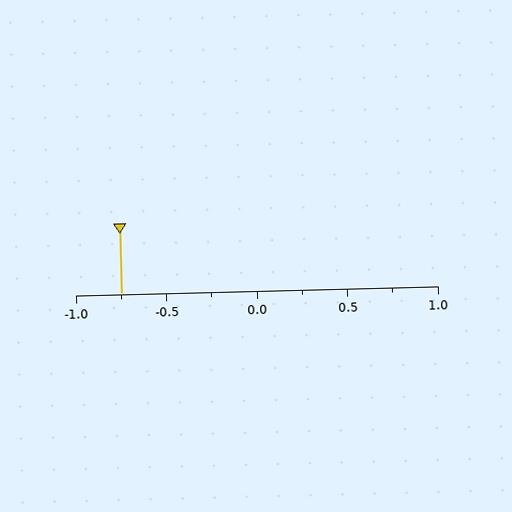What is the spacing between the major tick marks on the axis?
The major ticks are spaced 0.5 apart.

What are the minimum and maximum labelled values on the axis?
The axis runs from -1.0 to 1.0.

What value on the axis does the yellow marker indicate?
The marker indicates approximately -0.75.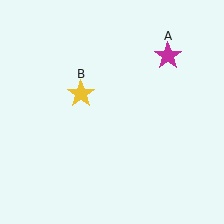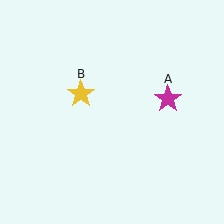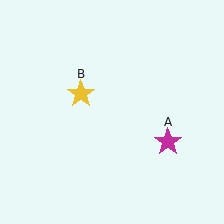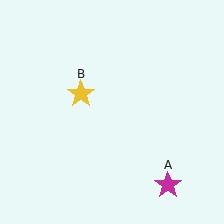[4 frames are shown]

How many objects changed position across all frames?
1 object changed position: magenta star (object A).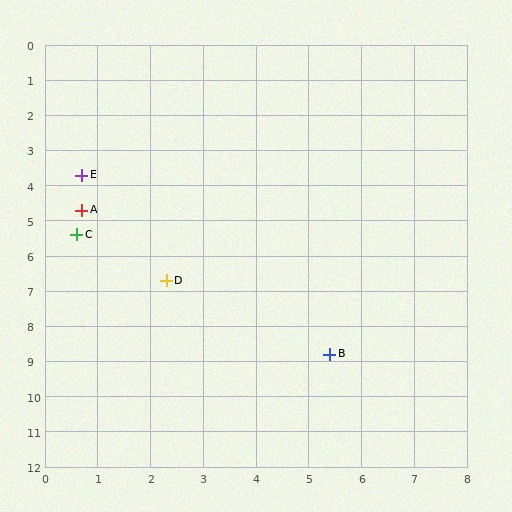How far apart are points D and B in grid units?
Points D and B are about 3.7 grid units apart.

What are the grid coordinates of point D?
Point D is at approximately (2.3, 6.7).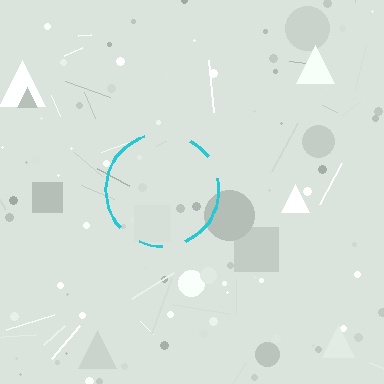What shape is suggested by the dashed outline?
The dashed outline suggests a circle.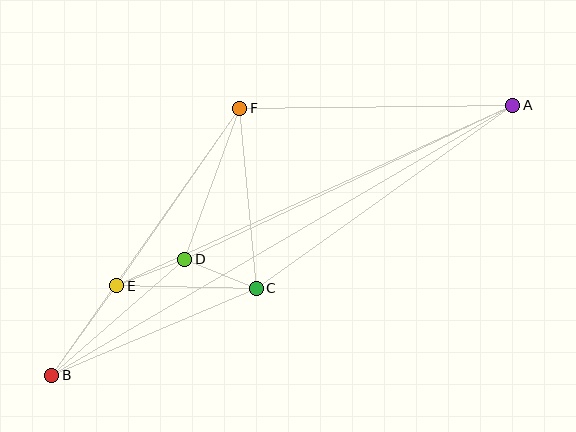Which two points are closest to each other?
Points D and E are closest to each other.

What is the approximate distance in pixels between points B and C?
The distance between B and C is approximately 222 pixels.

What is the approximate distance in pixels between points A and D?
The distance between A and D is approximately 363 pixels.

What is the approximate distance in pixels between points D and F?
The distance between D and F is approximately 161 pixels.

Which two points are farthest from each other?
Points A and B are farthest from each other.